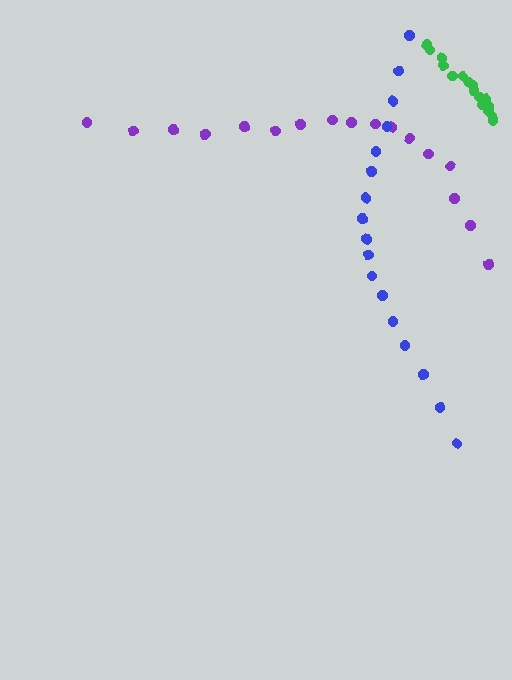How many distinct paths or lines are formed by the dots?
There are 3 distinct paths.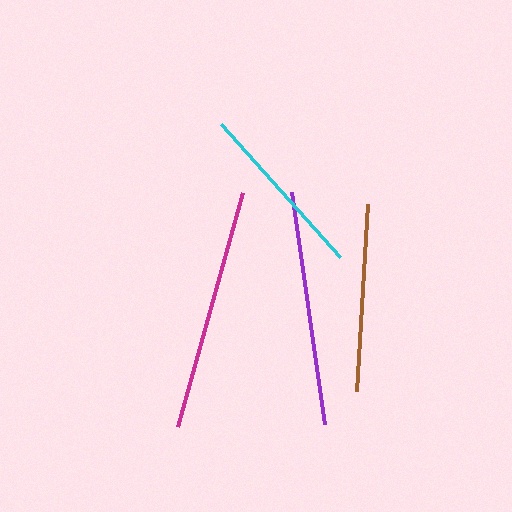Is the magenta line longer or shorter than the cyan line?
The magenta line is longer than the cyan line.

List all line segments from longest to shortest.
From longest to shortest: magenta, purple, brown, cyan.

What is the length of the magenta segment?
The magenta segment is approximately 242 pixels long.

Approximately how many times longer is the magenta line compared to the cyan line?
The magenta line is approximately 1.4 times the length of the cyan line.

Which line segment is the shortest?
The cyan line is the shortest at approximately 179 pixels.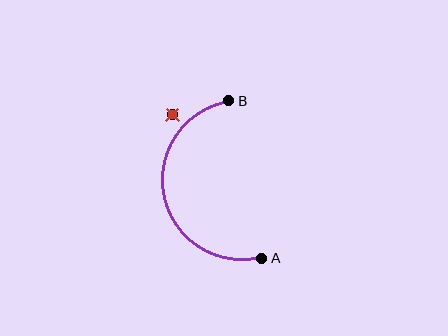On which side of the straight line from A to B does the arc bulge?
The arc bulges to the left of the straight line connecting A and B.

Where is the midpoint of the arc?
The arc midpoint is the point on the curve farthest from the straight line joining A and B. It sits to the left of that line.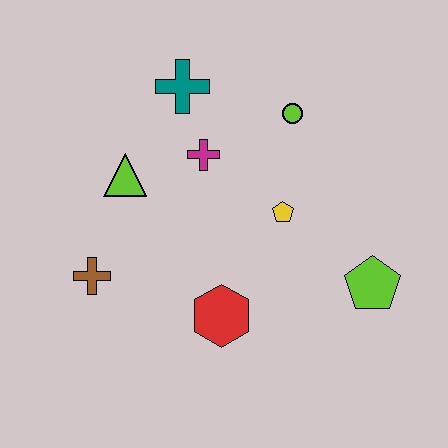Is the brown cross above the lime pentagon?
Yes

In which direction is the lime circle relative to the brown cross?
The lime circle is to the right of the brown cross.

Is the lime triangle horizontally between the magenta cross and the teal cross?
No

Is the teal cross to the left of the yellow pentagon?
Yes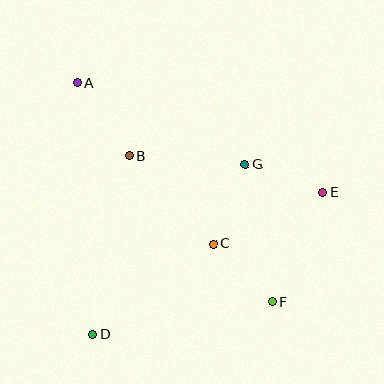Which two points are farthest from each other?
Points A and F are farthest from each other.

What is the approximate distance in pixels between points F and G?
The distance between F and G is approximately 141 pixels.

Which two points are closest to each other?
Points E and G are closest to each other.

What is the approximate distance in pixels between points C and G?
The distance between C and G is approximately 86 pixels.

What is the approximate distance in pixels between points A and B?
The distance between A and B is approximately 90 pixels.